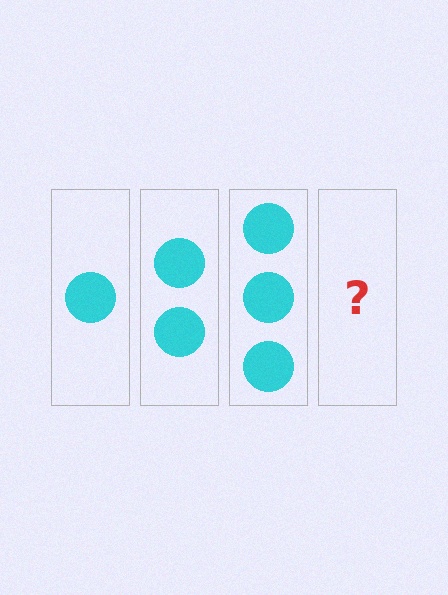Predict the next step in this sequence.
The next step is 4 circles.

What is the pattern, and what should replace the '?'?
The pattern is that each step adds one more circle. The '?' should be 4 circles.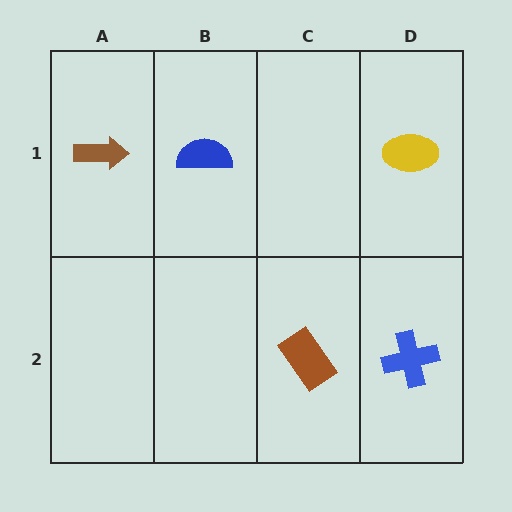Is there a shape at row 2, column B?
No, that cell is empty.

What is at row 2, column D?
A blue cross.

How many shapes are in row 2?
2 shapes.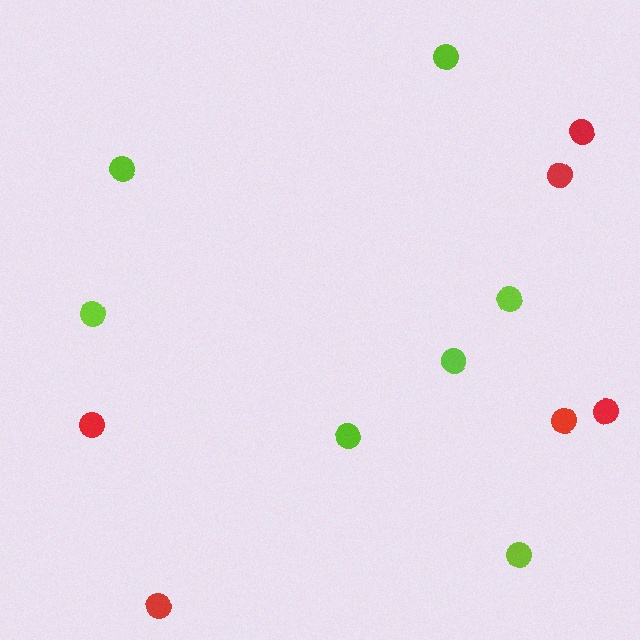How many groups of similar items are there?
There are 2 groups: one group of lime circles (7) and one group of red circles (6).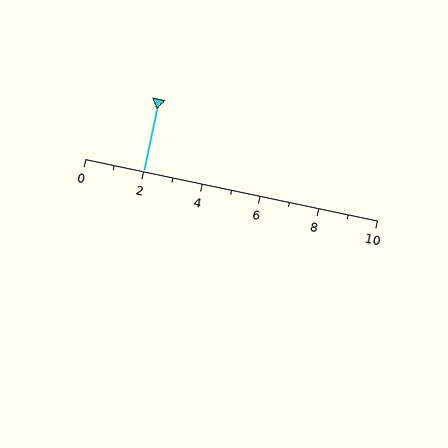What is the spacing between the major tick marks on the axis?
The major ticks are spaced 2 apart.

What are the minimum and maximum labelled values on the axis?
The axis runs from 0 to 10.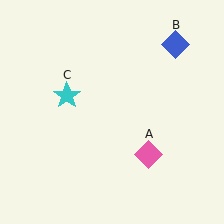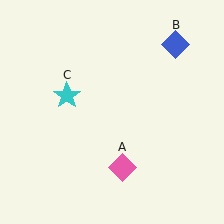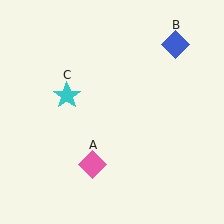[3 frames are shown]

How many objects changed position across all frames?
1 object changed position: pink diamond (object A).